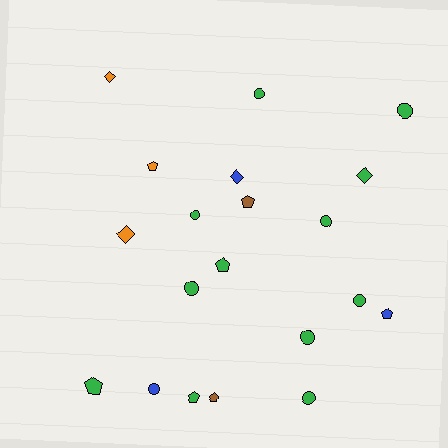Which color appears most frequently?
Green, with 12 objects.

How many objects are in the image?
There are 20 objects.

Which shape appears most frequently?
Circle, with 9 objects.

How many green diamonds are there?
There is 1 green diamond.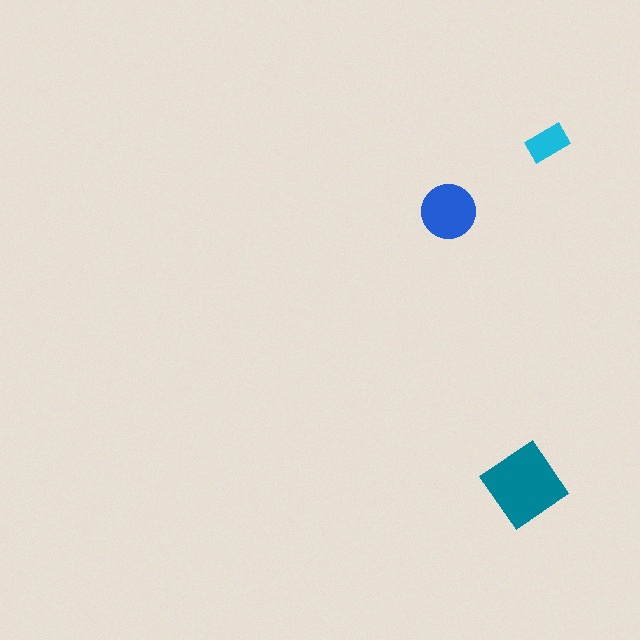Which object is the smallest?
The cyan rectangle.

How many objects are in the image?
There are 3 objects in the image.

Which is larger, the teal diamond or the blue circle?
The teal diamond.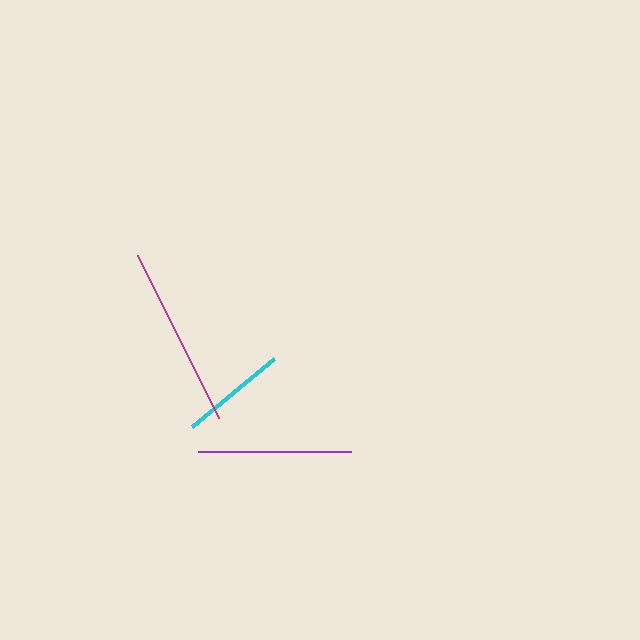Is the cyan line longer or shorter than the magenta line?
The magenta line is longer than the cyan line.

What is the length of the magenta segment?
The magenta segment is approximately 182 pixels long.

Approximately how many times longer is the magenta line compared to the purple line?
The magenta line is approximately 1.2 times the length of the purple line.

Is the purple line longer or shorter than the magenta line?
The magenta line is longer than the purple line.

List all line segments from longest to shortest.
From longest to shortest: magenta, purple, cyan.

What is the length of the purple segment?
The purple segment is approximately 153 pixels long.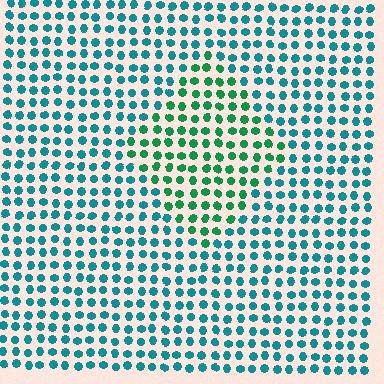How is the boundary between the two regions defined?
The boundary is defined purely by a slight shift in hue (about 37 degrees). Spacing, size, and orientation are identical on both sides.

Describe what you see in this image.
The image is filled with small teal elements in a uniform arrangement. A diamond-shaped region is visible where the elements are tinted to a slightly different hue, forming a subtle color boundary.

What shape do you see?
I see a diamond.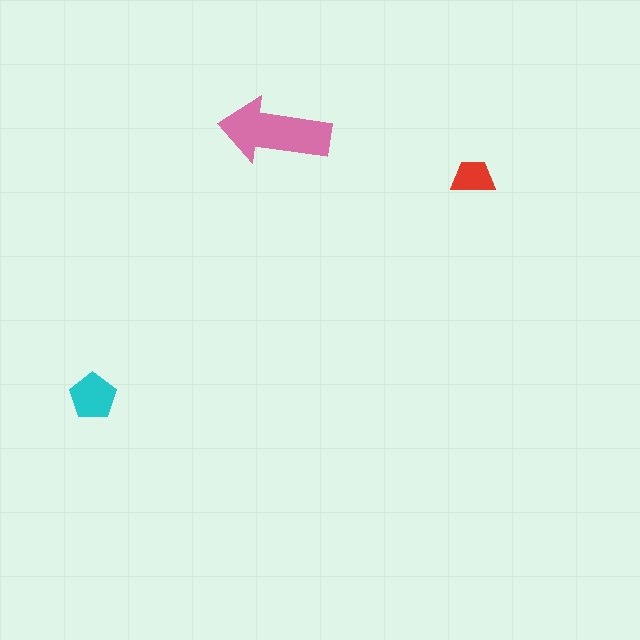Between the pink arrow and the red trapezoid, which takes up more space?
The pink arrow.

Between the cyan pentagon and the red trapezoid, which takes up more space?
The cyan pentagon.